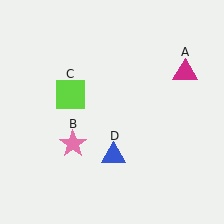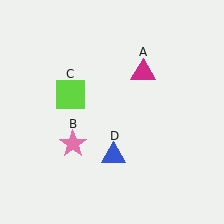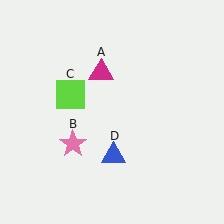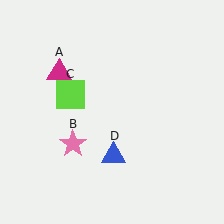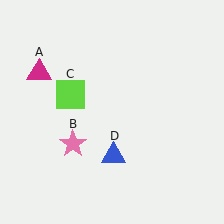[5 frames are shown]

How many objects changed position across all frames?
1 object changed position: magenta triangle (object A).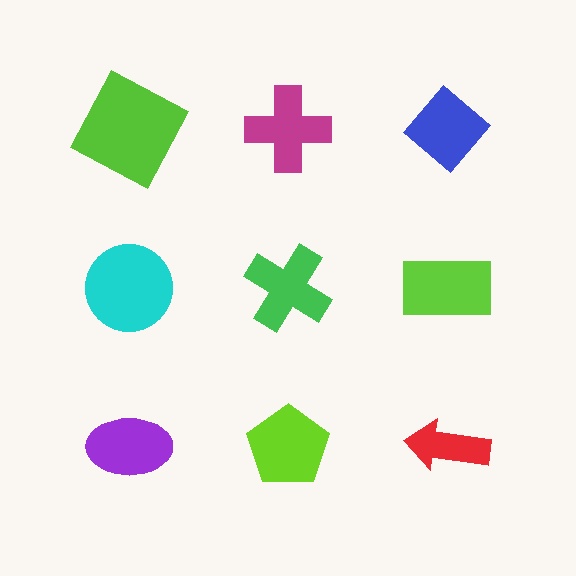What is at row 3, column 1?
A purple ellipse.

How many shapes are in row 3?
3 shapes.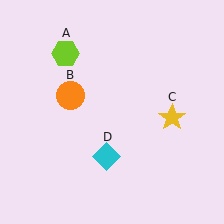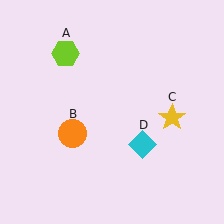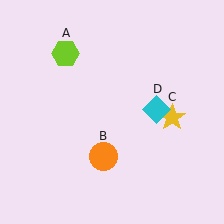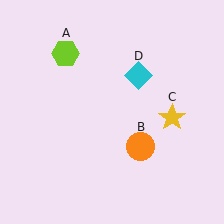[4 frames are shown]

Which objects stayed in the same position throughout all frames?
Lime hexagon (object A) and yellow star (object C) remained stationary.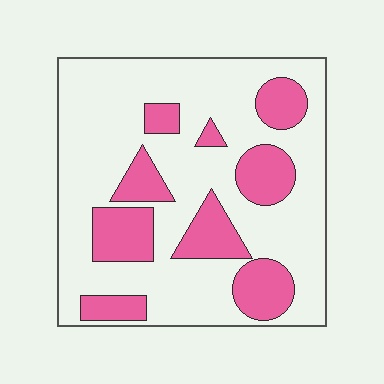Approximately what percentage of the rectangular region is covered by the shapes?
Approximately 25%.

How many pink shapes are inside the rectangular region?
9.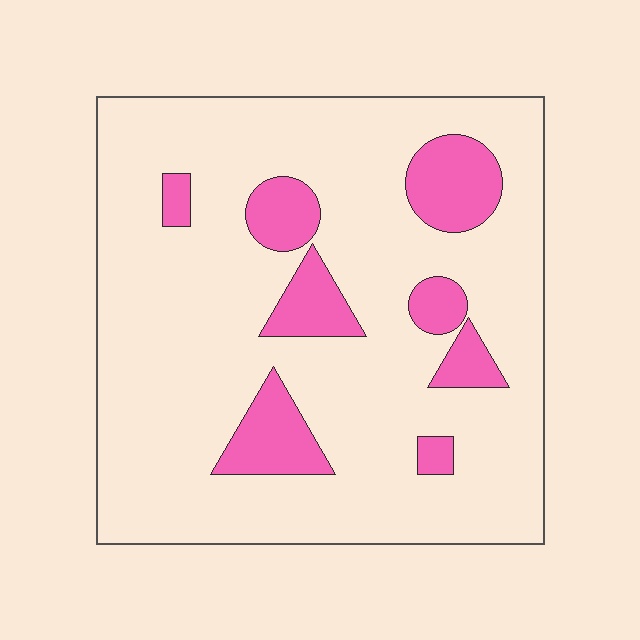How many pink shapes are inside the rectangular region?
8.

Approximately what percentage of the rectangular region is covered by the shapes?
Approximately 15%.